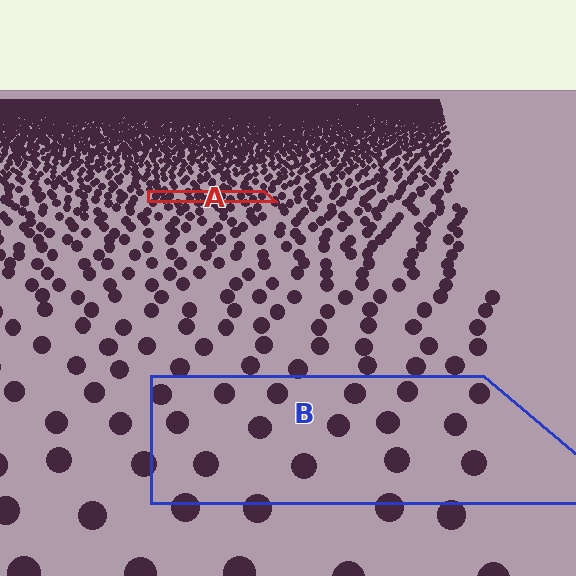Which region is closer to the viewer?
Region B is closer. The texture elements there are larger and more spread out.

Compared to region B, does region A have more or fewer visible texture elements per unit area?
Region A has more texture elements per unit area — they are packed more densely because it is farther away.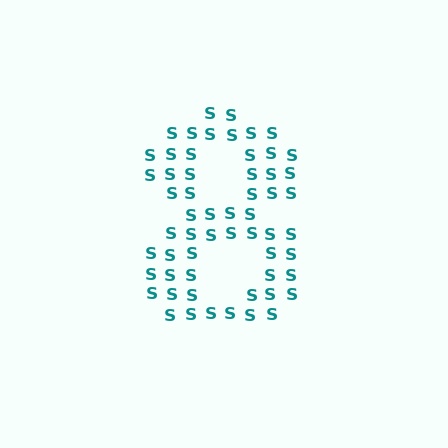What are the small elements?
The small elements are letter S's.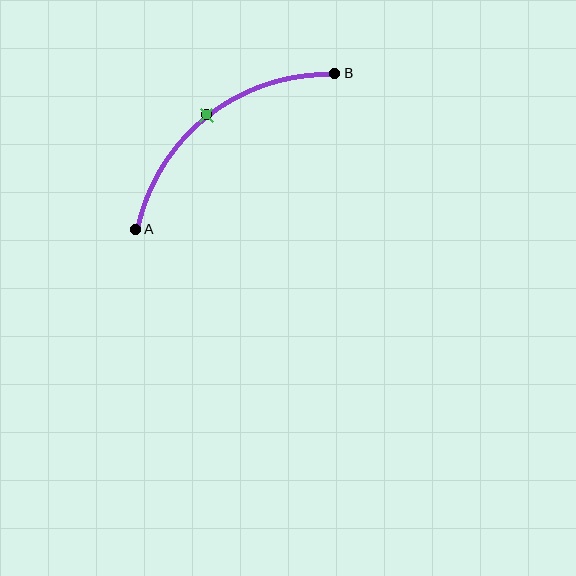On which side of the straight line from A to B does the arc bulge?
The arc bulges above and to the left of the straight line connecting A and B.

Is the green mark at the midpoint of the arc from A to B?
Yes. The green mark lies on the arc at equal arc-length from both A and B — it is the arc midpoint.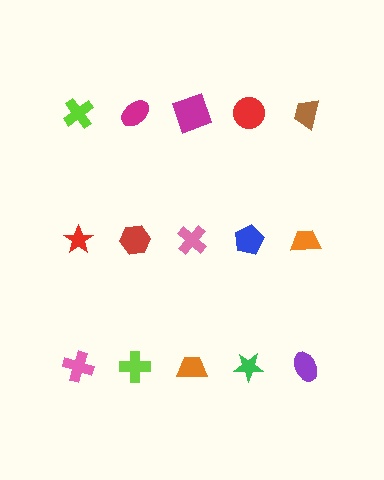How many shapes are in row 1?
5 shapes.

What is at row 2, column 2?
A red hexagon.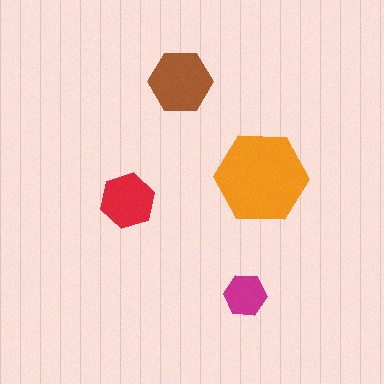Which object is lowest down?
The magenta hexagon is bottommost.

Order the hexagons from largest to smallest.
the orange one, the brown one, the red one, the magenta one.